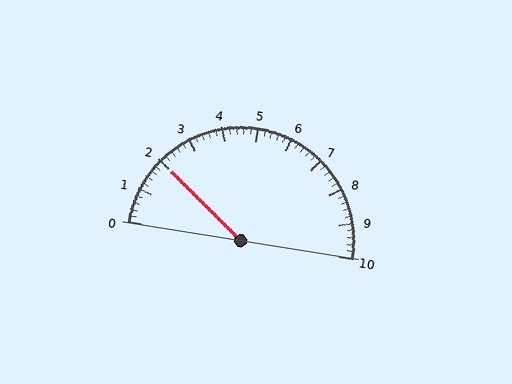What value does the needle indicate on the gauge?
The needle indicates approximately 2.0.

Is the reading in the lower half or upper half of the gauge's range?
The reading is in the lower half of the range (0 to 10).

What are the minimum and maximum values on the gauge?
The gauge ranges from 0 to 10.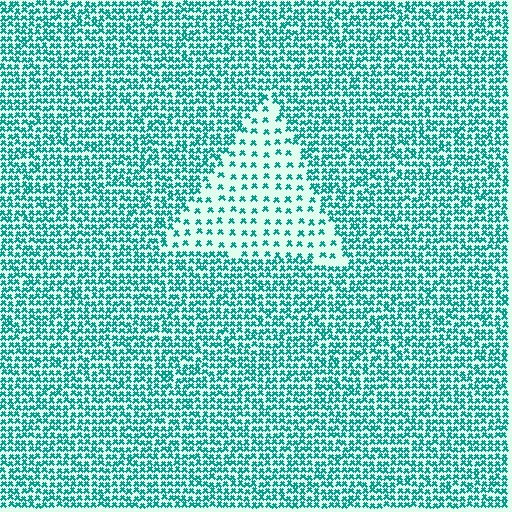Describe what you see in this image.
The image contains small teal elements arranged at two different densities. A triangle-shaped region is visible where the elements are less densely packed than the surrounding area.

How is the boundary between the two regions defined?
The boundary is defined by a change in element density (approximately 2.6x ratio). All elements are the same color, size, and shape.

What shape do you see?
I see a triangle.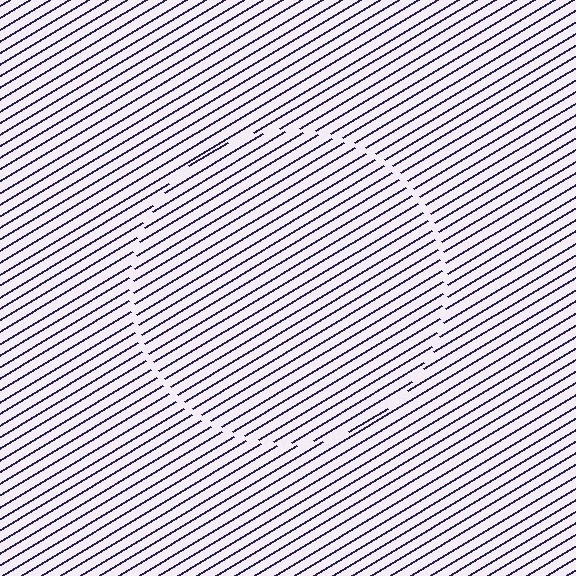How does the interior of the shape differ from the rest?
The interior of the shape contains the same grating, shifted by half a period — the contour is defined by the phase discontinuity where line-ends from the inner and outer gratings abut.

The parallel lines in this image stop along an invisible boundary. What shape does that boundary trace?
An illusory circle. The interior of the shape contains the same grating, shifted by half a period — the contour is defined by the phase discontinuity where line-ends from the inner and outer gratings abut.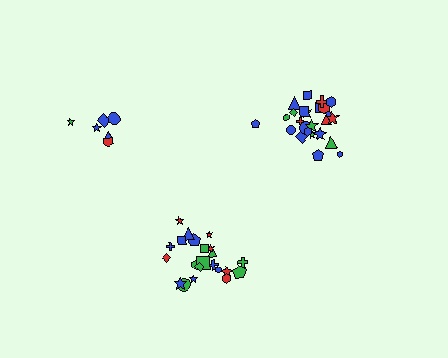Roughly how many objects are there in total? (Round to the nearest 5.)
Roughly 55 objects in total.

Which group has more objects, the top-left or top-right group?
The top-right group.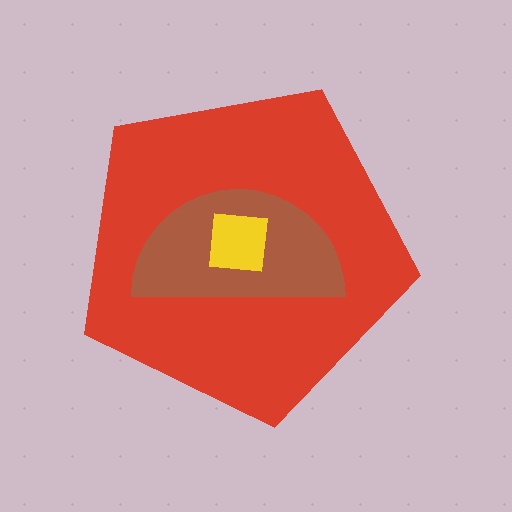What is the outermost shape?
The red pentagon.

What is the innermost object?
The yellow square.